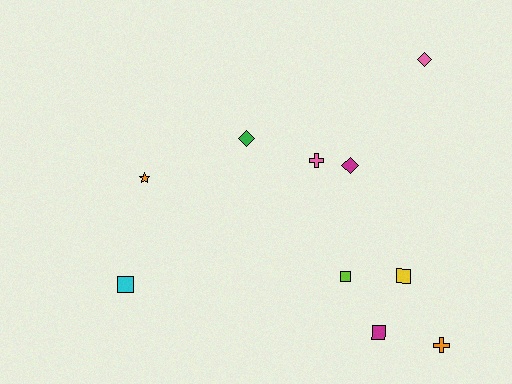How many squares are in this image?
There are 4 squares.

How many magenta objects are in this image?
There are 2 magenta objects.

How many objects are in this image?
There are 10 objects.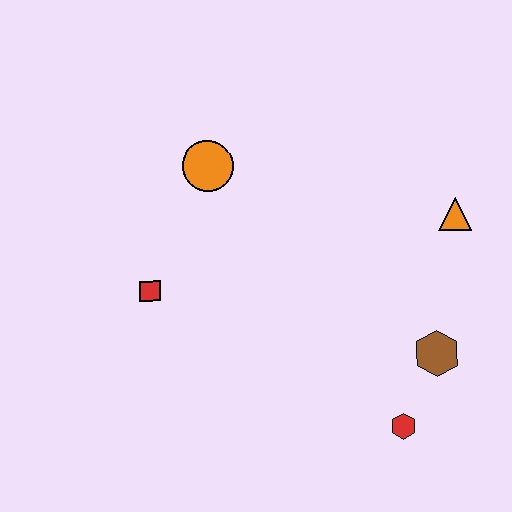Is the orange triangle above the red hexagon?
Yes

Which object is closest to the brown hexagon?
The red hexagon is closest to the brown hexagon.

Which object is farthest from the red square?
The orange triangle is farthest from the red square.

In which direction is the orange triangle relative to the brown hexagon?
The orange triangle is above the brown hexagon.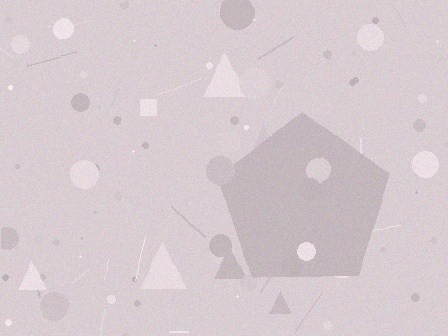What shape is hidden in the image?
A pentagon is hidden in the image.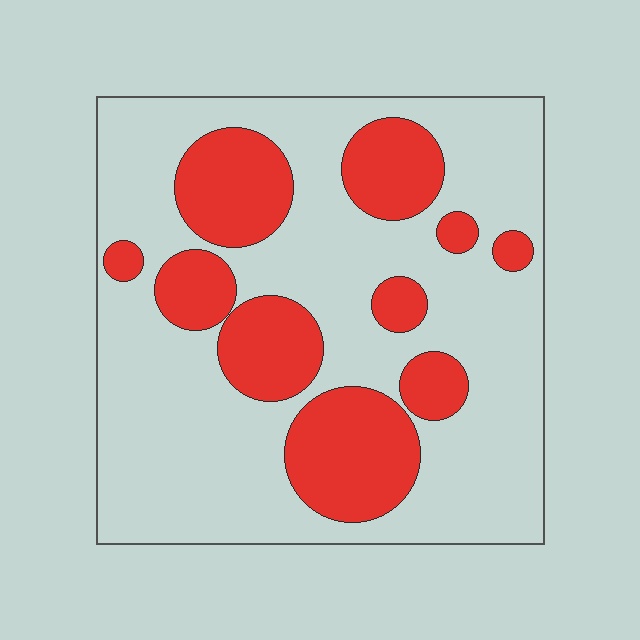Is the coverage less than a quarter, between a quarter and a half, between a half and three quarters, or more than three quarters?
Between a quarter and a half.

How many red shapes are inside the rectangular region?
10.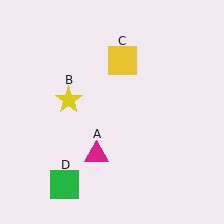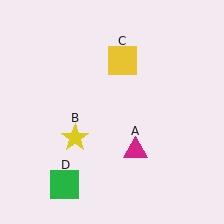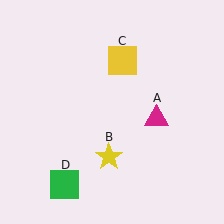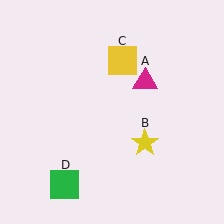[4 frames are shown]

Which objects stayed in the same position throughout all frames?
Yellow square (object C) and green square (object D) remained stationary.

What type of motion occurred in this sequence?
The magenta triangle (object A), yellow star (object B) rotated counterclockwise around the center of the scene.